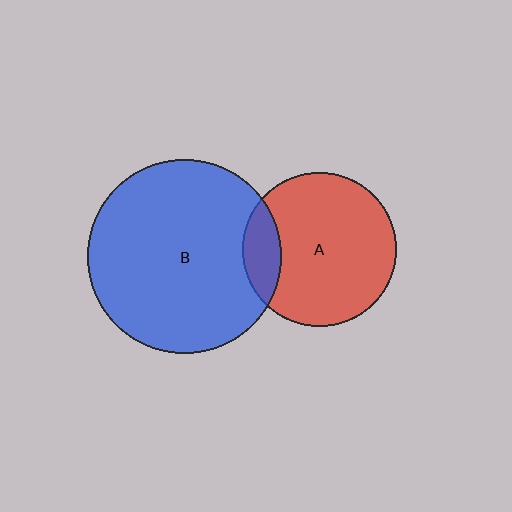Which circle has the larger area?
Circle B (blue).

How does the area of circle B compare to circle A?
Approximately 1.6 times.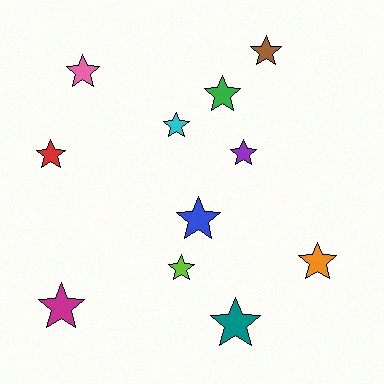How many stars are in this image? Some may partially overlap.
There are 11 stars.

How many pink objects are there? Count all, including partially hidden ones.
There is 1 pink object.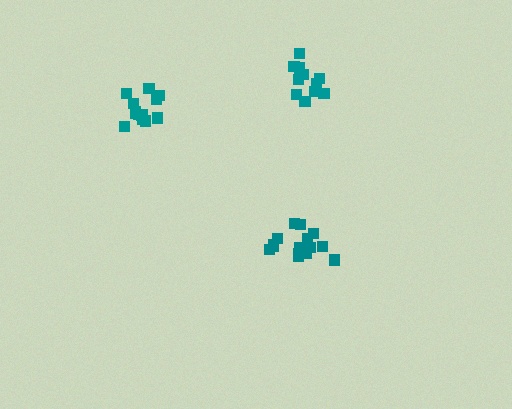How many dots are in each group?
Group 1: 17 dots, Group 2: 15 dots, Group 3: 11 dots (43 total).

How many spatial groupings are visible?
There are 3 spatial groupings.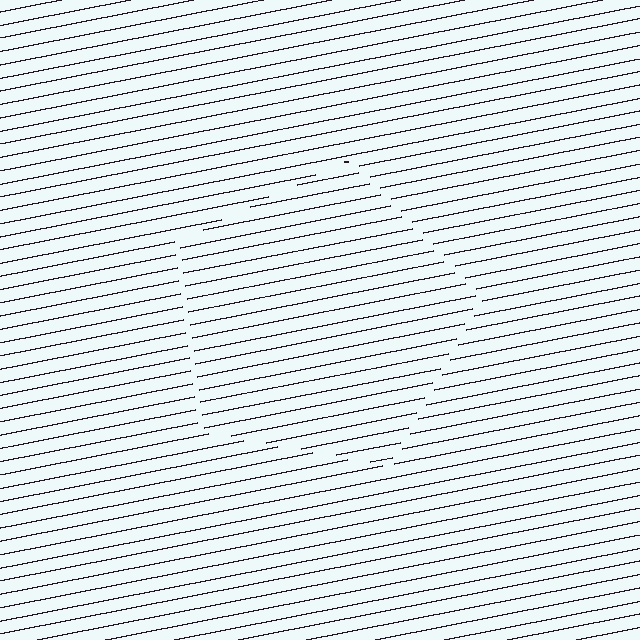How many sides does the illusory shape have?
5 sides — the line-ends trace a pentagon.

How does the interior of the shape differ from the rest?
The interior of the shape contains the same grating, shifted by half a period — the contour is defined by the phase discontinuity where line-ends from the inner and outer gratings abut.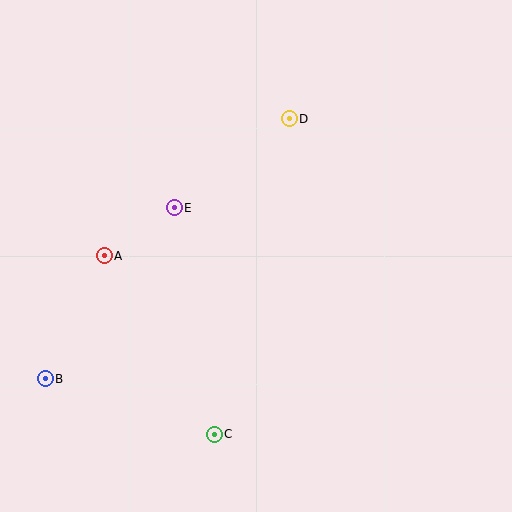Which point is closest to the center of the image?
Point E at (174, 208) is closest to the center.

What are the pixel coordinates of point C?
Point C is at (214, 434).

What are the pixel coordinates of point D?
Point D is at (289, 119).